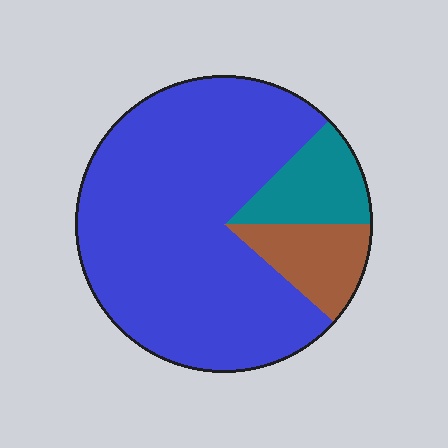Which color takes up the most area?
Blue, at roughly 75%.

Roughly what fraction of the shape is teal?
Teal covers about 10% of the shape.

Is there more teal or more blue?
Blue.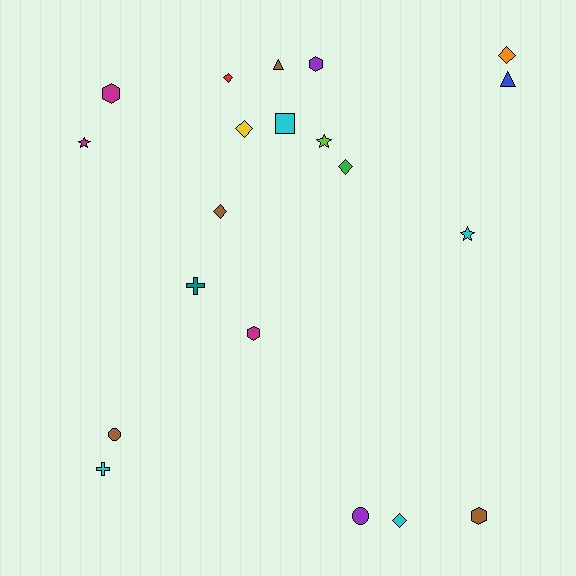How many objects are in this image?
There are 20 objects.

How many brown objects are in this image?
There are 4 brown objects.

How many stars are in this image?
There are 3 stars.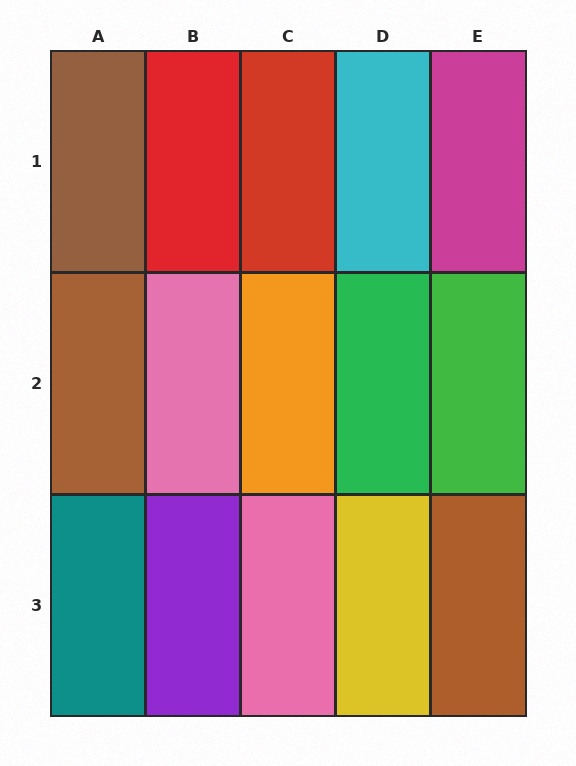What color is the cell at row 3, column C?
Pink.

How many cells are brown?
3 cells are brown.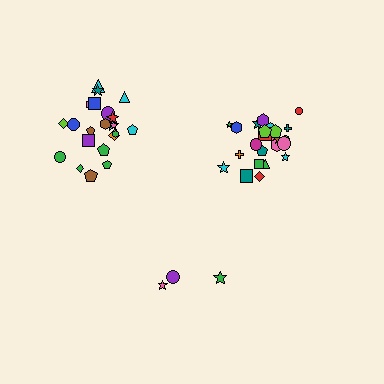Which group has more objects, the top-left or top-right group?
The top-right group.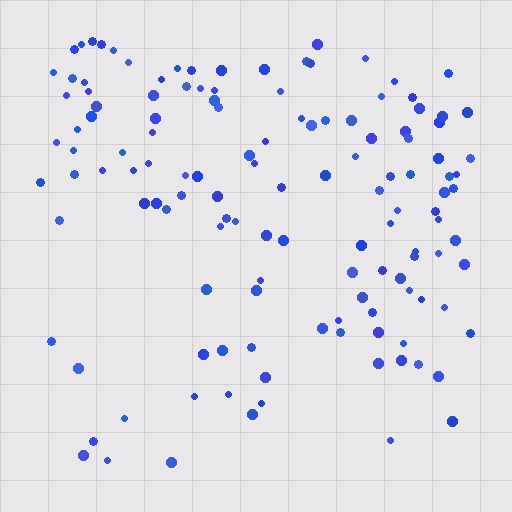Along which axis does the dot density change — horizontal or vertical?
Vertical.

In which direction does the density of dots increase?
From bottom to top, with the top side densest.